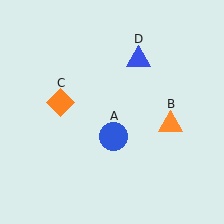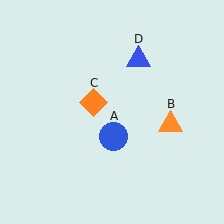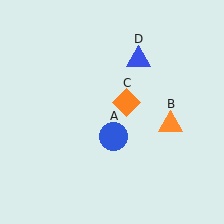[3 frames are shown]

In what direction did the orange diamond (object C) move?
The orange diamond (object C) moved right.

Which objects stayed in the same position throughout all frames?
Blue circle (object A) and orange triangle (object B) and blue triangle (object D) remained stationary.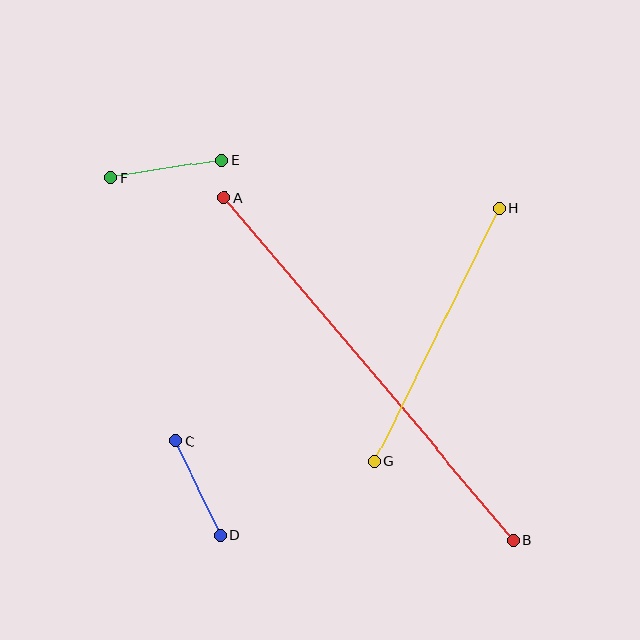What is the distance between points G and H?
The distance is approximately 282 pixels.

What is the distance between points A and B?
The distance is approximately 448 pixels.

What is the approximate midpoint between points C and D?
The midpoint is at approximately (198, 488) pixels.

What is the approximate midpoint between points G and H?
The midpoint is at approximately (437, 335) pixels.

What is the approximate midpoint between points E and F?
The midpoint is at approximately (166, 169) pixels.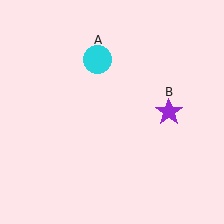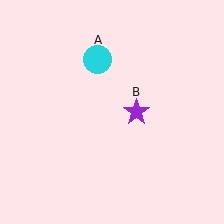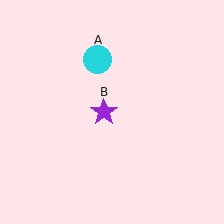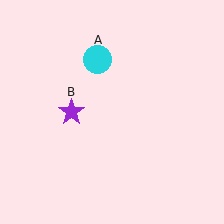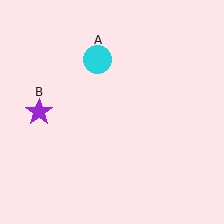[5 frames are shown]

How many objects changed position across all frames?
1 object changed position: purple star (object B).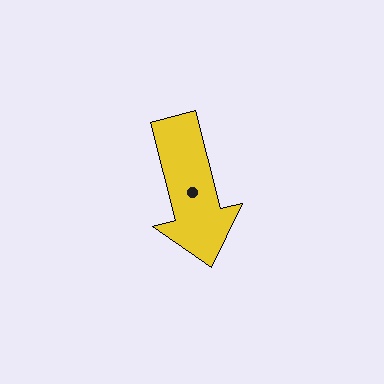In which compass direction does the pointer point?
South.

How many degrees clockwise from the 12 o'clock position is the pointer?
Approximately 166 degrees.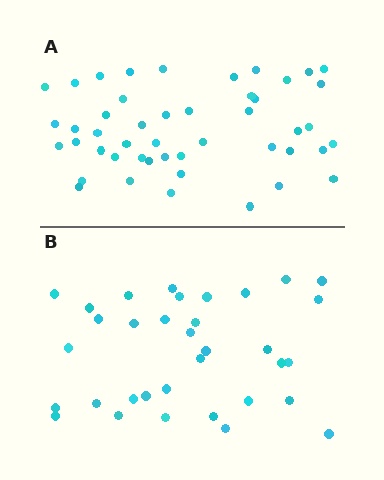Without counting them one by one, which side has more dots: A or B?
Region A (the top region) has more dots.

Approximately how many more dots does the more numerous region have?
Region A has approximately 15 more dots than region B.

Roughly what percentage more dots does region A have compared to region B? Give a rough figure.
About 40% more.